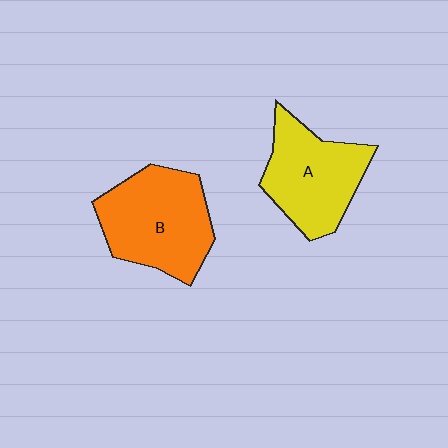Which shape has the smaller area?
Shape A (yellow).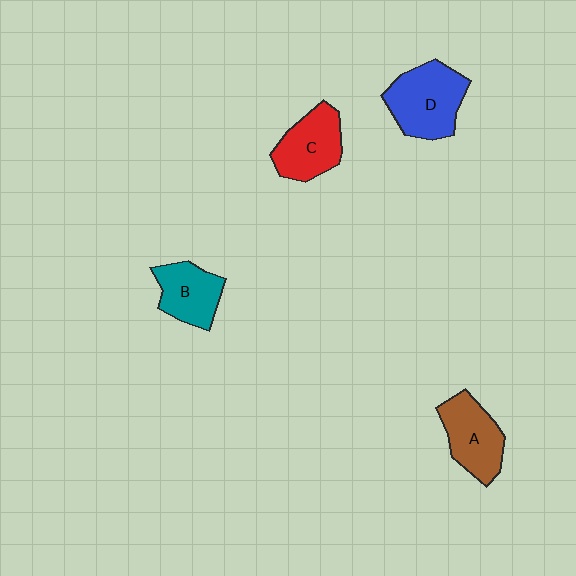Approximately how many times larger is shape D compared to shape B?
Approximately 1.4 times.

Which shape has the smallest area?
Shape B (teal).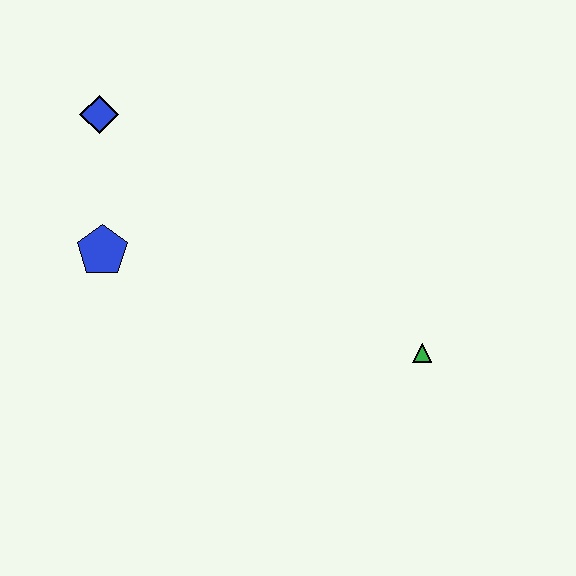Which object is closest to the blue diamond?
The blue pentagon is closest to the blue diamond.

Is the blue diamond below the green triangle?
No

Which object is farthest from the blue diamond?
The green triangle is farthest from the blue diamond.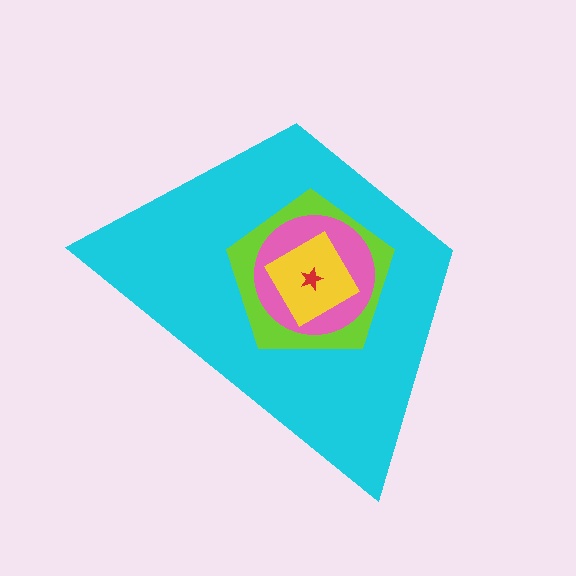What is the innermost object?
The red star.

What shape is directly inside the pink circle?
The yellow diamond.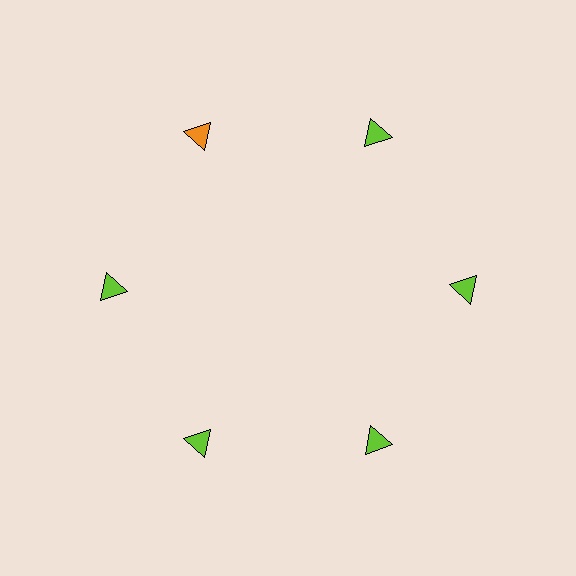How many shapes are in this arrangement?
There are 6 shapes arranged in a ring pattern.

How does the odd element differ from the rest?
It has a different color: orange instead of lime.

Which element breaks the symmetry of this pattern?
The orange triangle at roughly the 11 o'clock position breaks the symmetry. All other shapes are lime triangles.